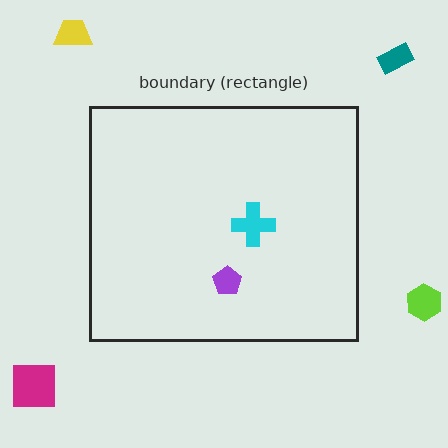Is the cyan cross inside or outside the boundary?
Inside.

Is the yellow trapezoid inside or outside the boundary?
Outside.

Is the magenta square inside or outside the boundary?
Outside.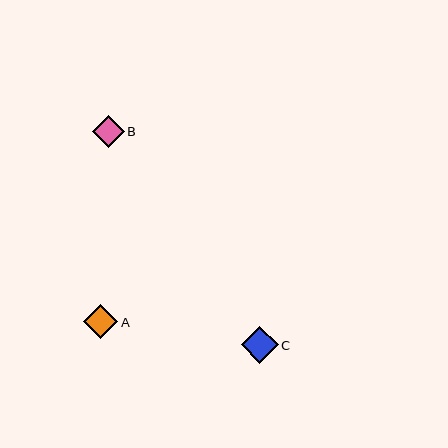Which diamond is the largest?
Diamond C is the largest with a size of approximately 37 pixels.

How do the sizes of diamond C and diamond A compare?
Diamond C and diamond A are approximately the same size.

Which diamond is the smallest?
Diamond B is the smallest with a size of approximately 32 pixels.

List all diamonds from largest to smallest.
From largest to smallest: C, A, B.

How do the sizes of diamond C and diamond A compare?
Diamond C and diamond A are approximately the same size.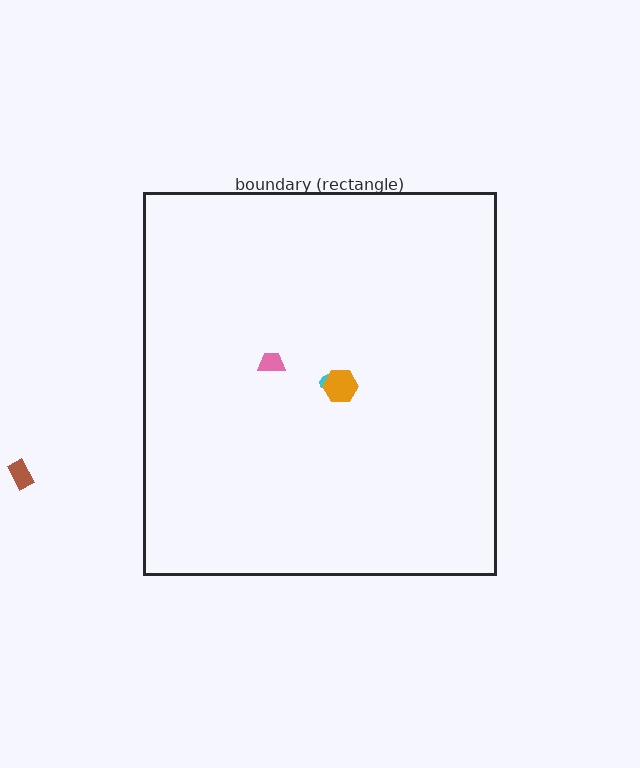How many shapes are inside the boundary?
3 inside, 1 outside.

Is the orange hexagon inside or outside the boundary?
Inside.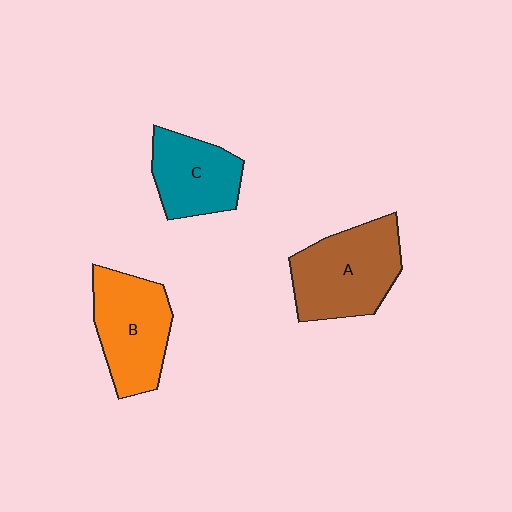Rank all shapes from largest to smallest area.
From largest to smallest: A (brown), B (orange), C (teal).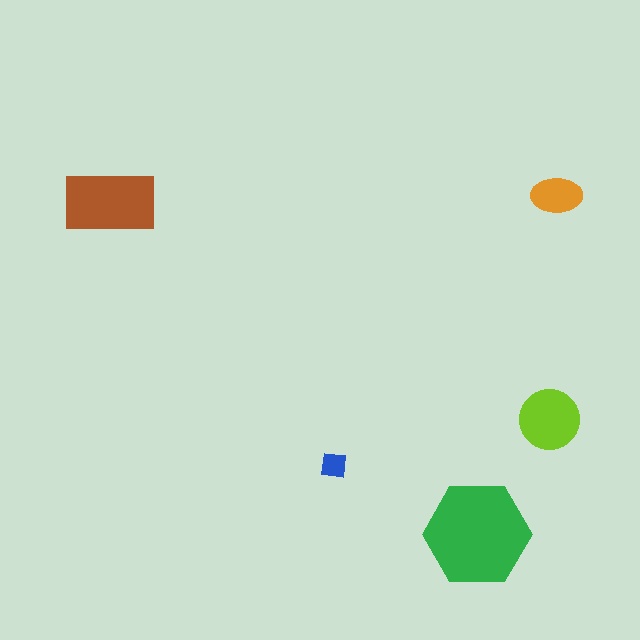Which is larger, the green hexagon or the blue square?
The green hexagon.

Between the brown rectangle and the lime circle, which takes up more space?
The brown rectangle.